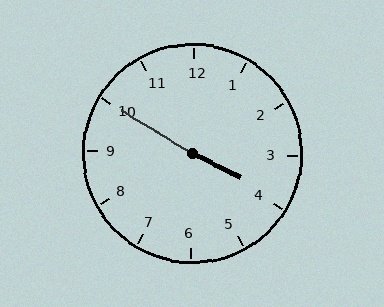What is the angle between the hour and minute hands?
Approximately 175 degrees.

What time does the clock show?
3:50.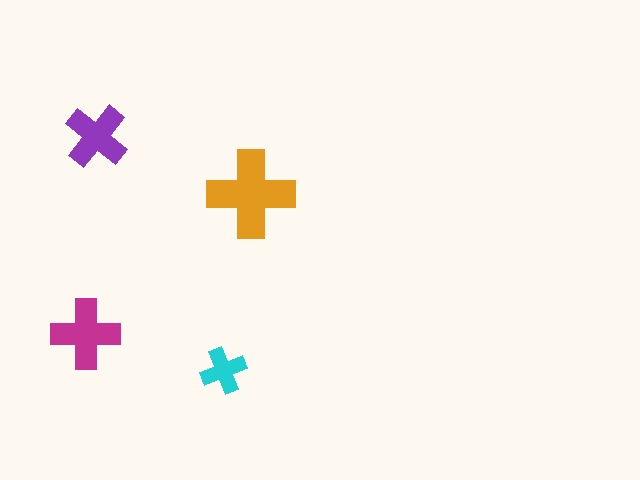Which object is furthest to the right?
The orange cross is rightmost.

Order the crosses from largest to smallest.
the orange one, the magenta one, the purple one, the cyan one.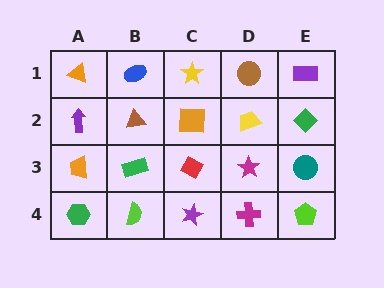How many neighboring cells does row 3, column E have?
3.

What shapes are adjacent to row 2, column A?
An orange triangle (row 1, column A), an orange trapezoid (row 3, column A), a brown triangle (row 2, column B).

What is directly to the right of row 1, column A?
A blue ellipse.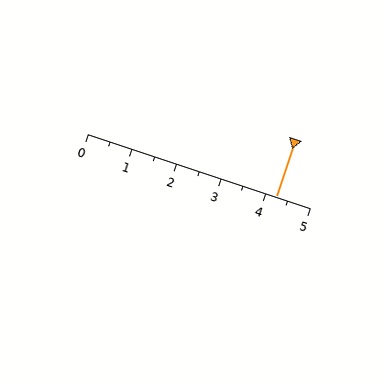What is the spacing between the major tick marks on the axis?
The major ticks are spaced 1 apart.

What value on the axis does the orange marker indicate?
The marker indicates approximately 4.2.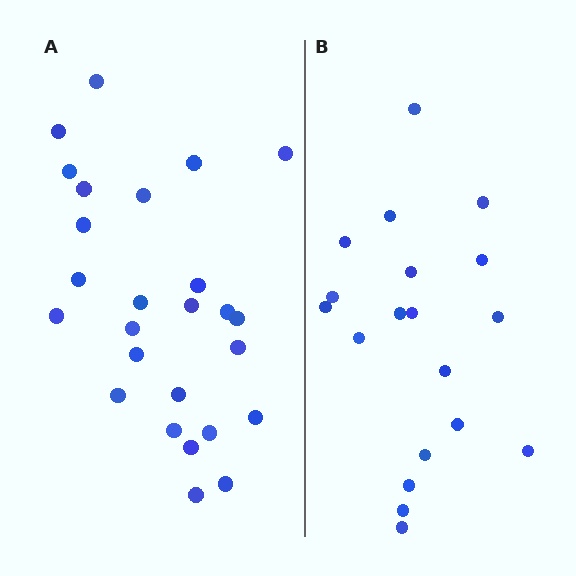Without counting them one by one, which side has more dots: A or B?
Region A (the left region) has more dots.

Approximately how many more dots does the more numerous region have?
Region A has roughly 8 or so more dots than region B.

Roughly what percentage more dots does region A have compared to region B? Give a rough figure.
About 35% more.